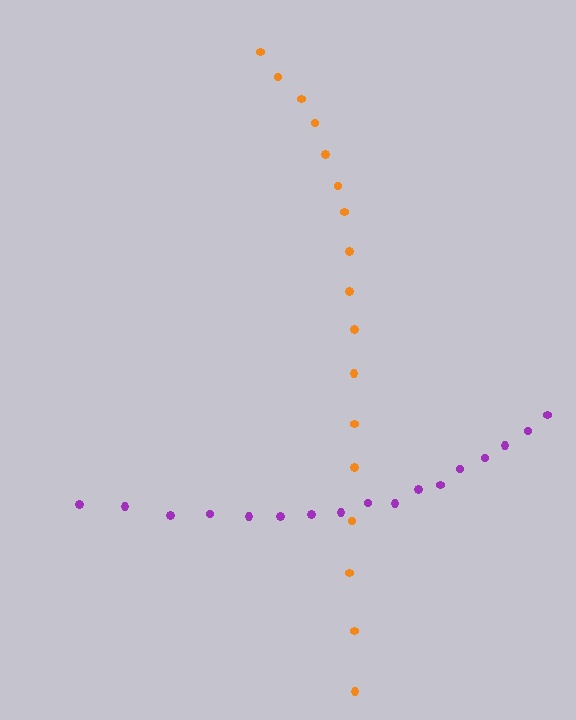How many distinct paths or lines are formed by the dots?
There are 2 distinct paths.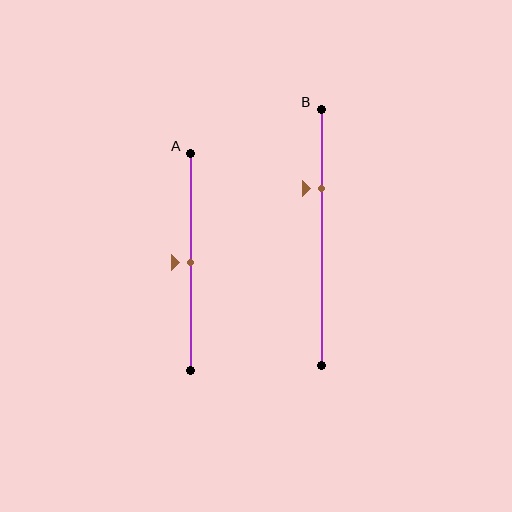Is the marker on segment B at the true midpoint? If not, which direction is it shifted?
No, the marker on segment B is shifted upward by about 19% of the segment length.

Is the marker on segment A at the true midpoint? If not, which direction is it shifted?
Yes, the marker on segment A is at the true midpoint.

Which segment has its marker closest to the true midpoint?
Segment A has its marker closest to the true midpoint.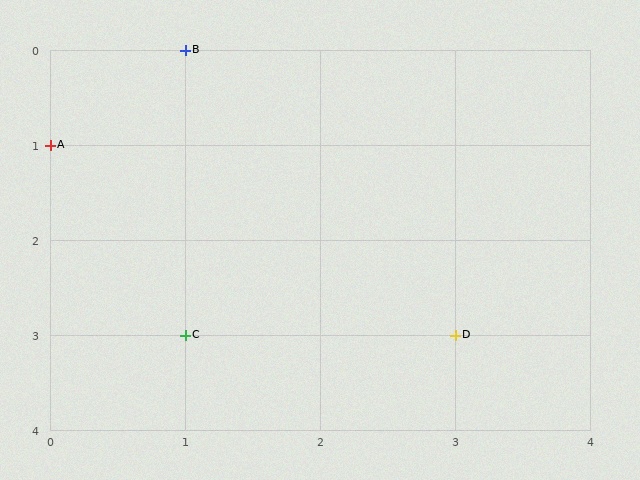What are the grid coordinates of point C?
Point C is at grid coordinates (1, 3).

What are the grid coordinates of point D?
Point D is at grid coordinates (3, 3).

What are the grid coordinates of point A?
Point A is at grid coordinates (0, 1).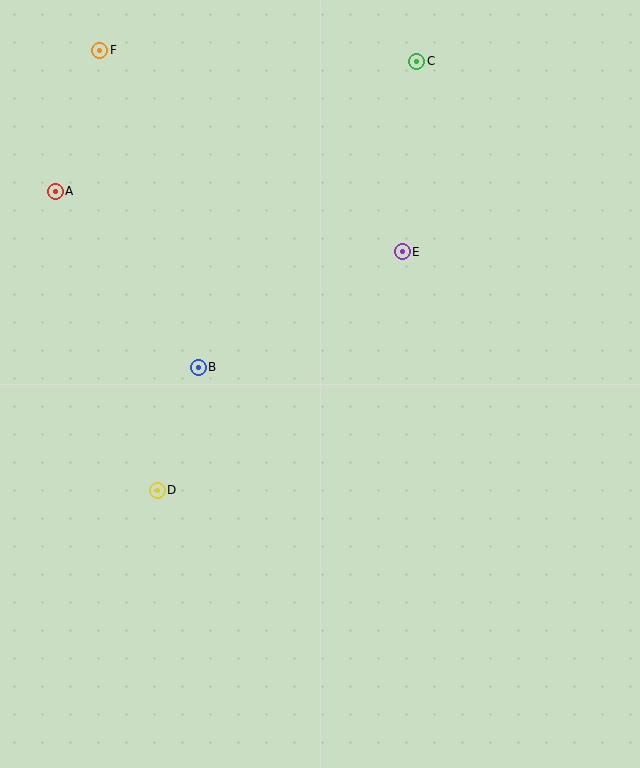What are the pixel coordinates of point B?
Point B is at (198, 367).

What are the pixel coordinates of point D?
Point D is at (157, 490).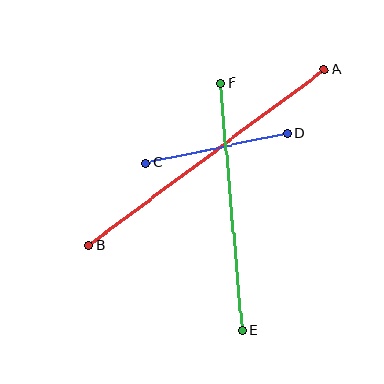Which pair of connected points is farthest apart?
Points A and B are farthest apart.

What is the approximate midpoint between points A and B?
The midpoint is at approximately (206, 157) pixels.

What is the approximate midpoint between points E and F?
The midpoint is at approximately (231, 207) pixels.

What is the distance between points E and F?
The distance is approximately 249 pixels.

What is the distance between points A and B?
The distance is approximately 294 pixels.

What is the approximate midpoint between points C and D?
The midpoint is at approximately (217, 148) pixels.